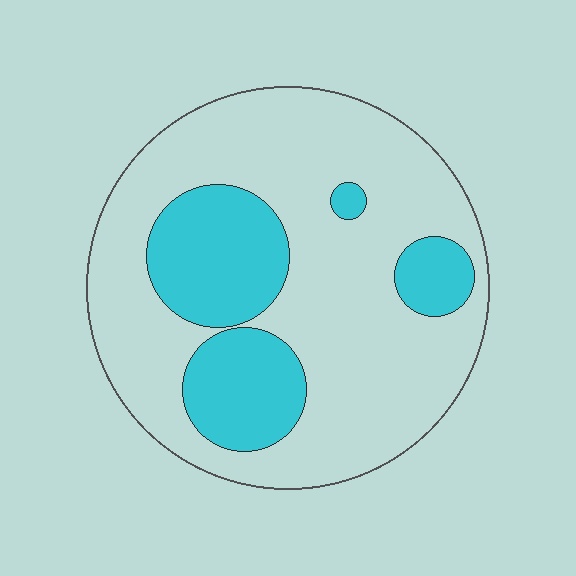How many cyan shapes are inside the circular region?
4.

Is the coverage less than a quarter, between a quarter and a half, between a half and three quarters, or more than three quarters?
Between a quarter and a half.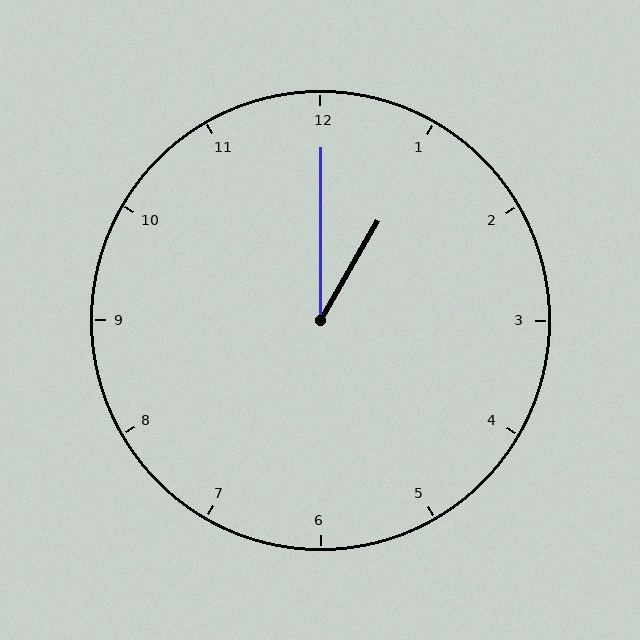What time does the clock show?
1:00.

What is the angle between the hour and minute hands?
Approximately 30 degrees.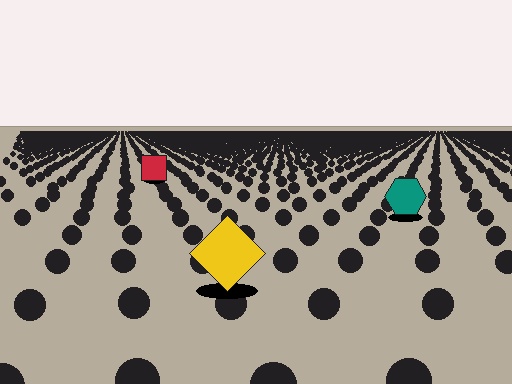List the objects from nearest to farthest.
From nearest to farthest: the yellow diamond, the teal hexagon, the red square.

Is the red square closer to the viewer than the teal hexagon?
No. The teal hexagon is closer — you can tell from the texture gradient: the ground texture is coarser near it.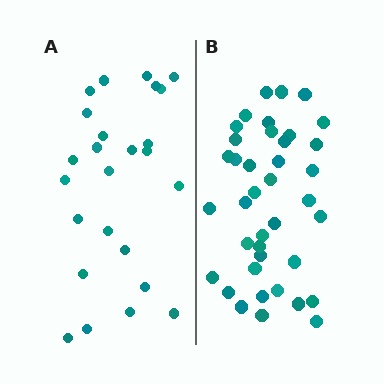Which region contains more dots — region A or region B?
Region B (the right region) has more dots.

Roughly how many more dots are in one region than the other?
Region B has approximately 15 more dots than region A.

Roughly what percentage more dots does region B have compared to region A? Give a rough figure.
About 55% more.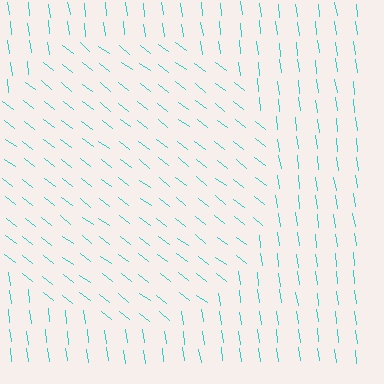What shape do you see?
I see a circle.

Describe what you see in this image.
The image is filled with small cyan line segments. A circle region in the image has lines oriented differently from the surrounding lines, creating a visible texture boundary.